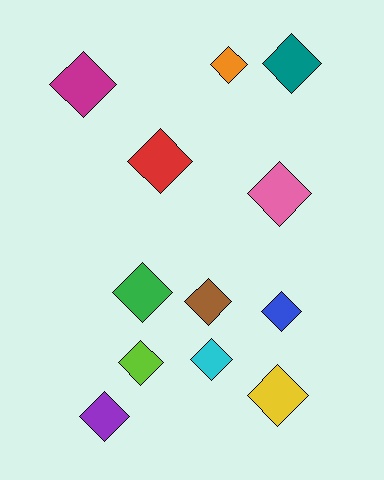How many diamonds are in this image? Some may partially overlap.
There are 12 diamonds.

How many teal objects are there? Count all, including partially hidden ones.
There is 1 teal object.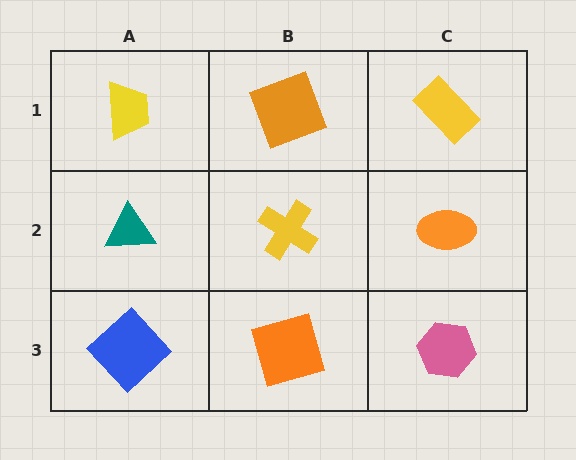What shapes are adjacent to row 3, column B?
A yellow cross (row 2, column B), a blue diamond (row 3, column A), a pink hexagon (row 3, column C).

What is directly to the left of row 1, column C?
An orange square.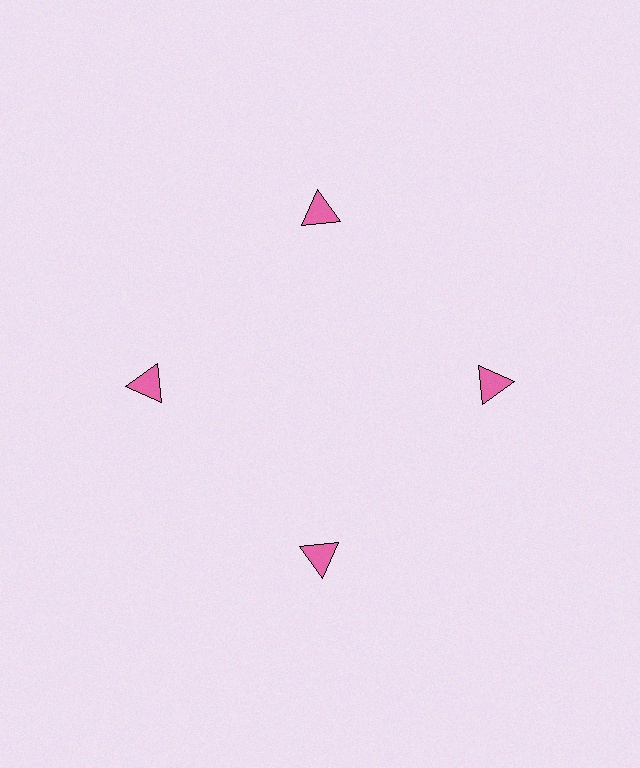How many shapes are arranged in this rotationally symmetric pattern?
There are 4 shapes, arranged in 4 groups of 1.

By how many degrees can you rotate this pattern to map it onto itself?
The pattern maps onto itself every 90 degrees of rotation.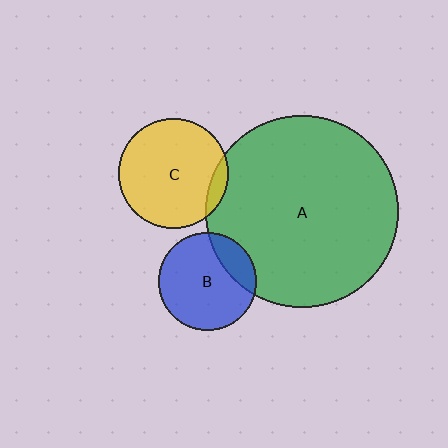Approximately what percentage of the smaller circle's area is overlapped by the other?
Approximately 10%.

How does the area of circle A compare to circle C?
Approximately 3.0 times.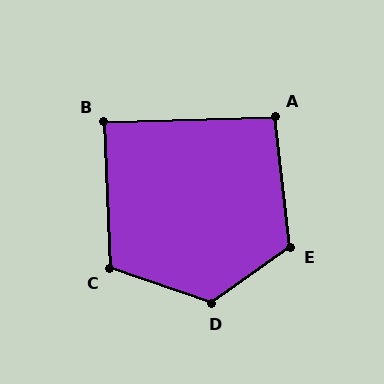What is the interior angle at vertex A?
Approximately 95 degrees (approximately right).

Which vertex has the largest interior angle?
D, at approximately 126 degrees.